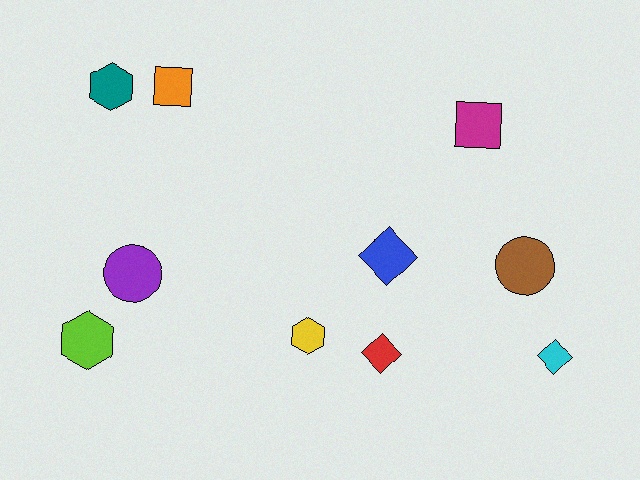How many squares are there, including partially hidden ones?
There are 2 squares.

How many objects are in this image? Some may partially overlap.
There are 10 objects.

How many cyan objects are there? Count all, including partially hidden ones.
There is 1 cyan object.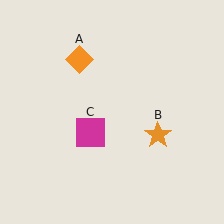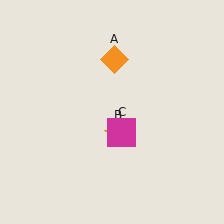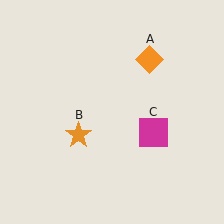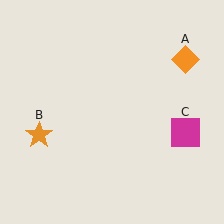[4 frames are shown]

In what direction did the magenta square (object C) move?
The magenta square (object C) moved right.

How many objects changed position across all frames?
3 objects changed position: orange diamond (object A), orange star (object B), magenta square (object C).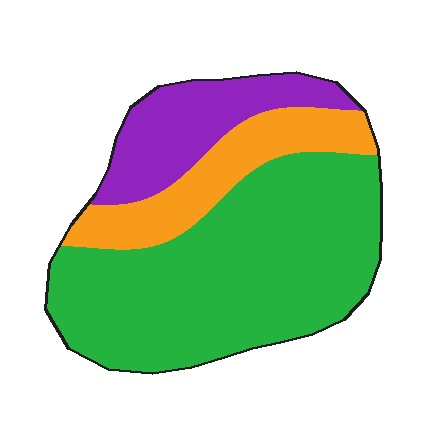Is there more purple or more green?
Green.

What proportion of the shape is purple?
Purple takes up about one fifth (1/5) of the shape.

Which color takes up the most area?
Green, at roughly 60%.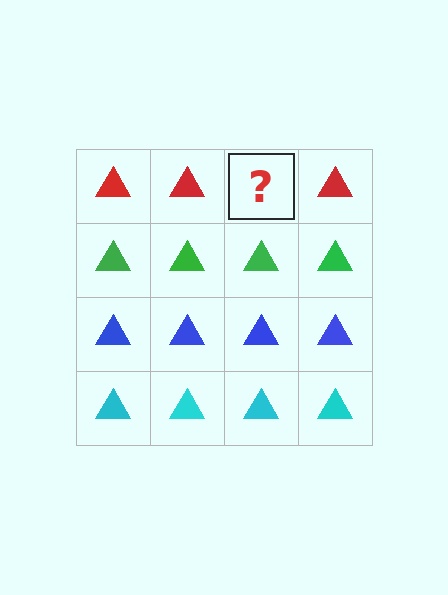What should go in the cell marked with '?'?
The missing cell should contain a red triangle.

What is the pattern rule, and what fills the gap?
The rule is that each row has a consistent color. The gap should be filled with a red triangle.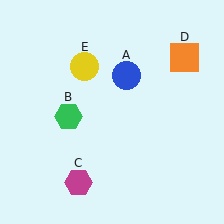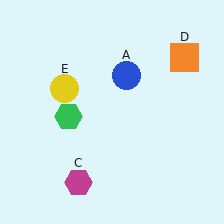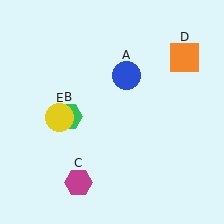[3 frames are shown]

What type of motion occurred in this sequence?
The yellow circle (object E) rotated counterclockwise around the center of the scene.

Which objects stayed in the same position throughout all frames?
Blue circle (object A) and green hexagon (object B) and magenta hexagon (object C) and orange square (object D) remained stationary.